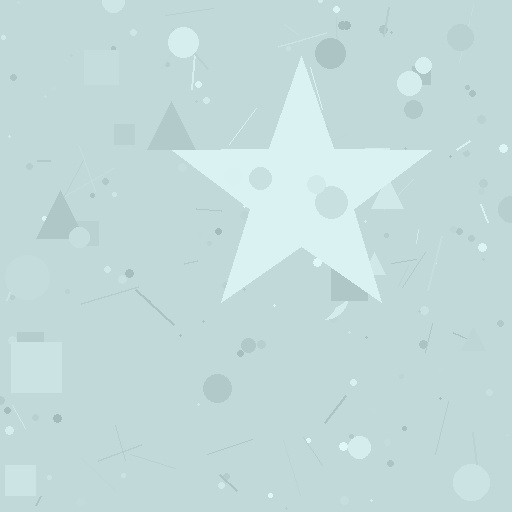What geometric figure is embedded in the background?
A star is embedded in the background.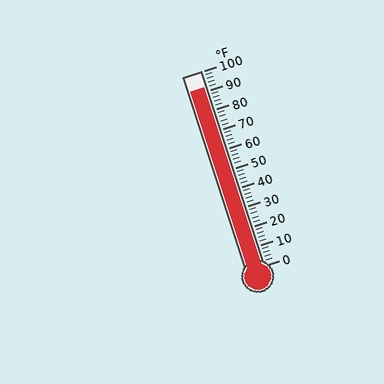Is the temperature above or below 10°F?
The temperature is above 10°F.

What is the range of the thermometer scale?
The thermometer scale ranges from 0°F to 100°F.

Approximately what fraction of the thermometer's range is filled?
The thermometer is filled to approximately 90% of its range.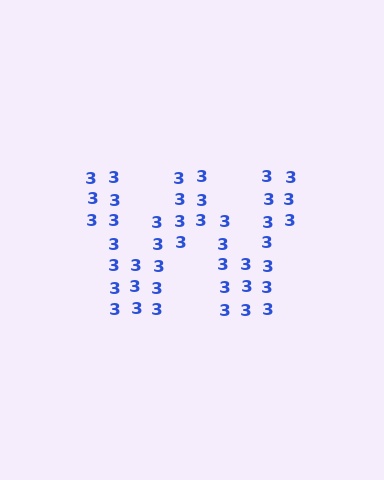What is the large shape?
The large shape is the letter W.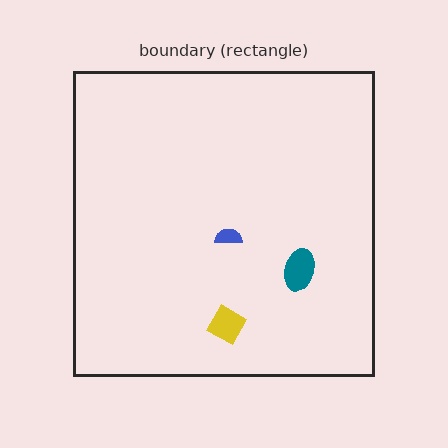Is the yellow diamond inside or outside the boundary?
Inside.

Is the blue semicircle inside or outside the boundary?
Inside.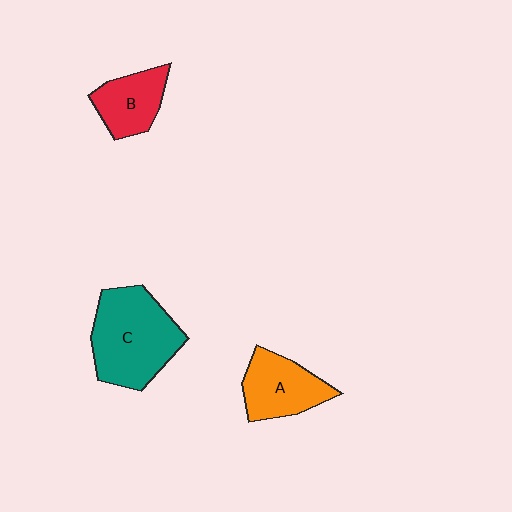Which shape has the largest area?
Shape C (teal).